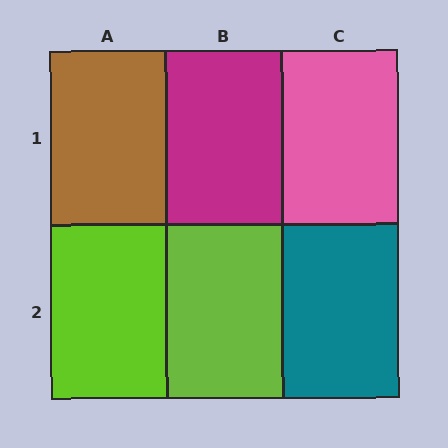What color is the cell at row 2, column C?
Teal.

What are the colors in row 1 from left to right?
Brown, magenta, pink.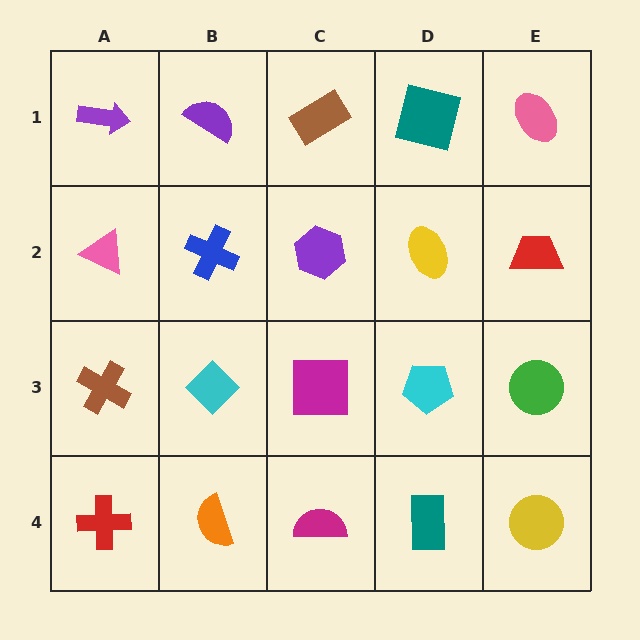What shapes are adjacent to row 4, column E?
A green circle (row 3, column E), a teal rectangle (row 4, column D).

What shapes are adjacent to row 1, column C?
A purple hexagon (row 2, column C), a purple semicircle (row 1, column B), a teal square (row 1, column D).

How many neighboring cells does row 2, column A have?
3.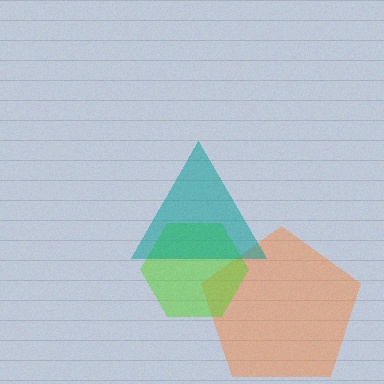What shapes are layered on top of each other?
The layered shapes are: an orange pentagon, a lime hexagon, a teal triangle.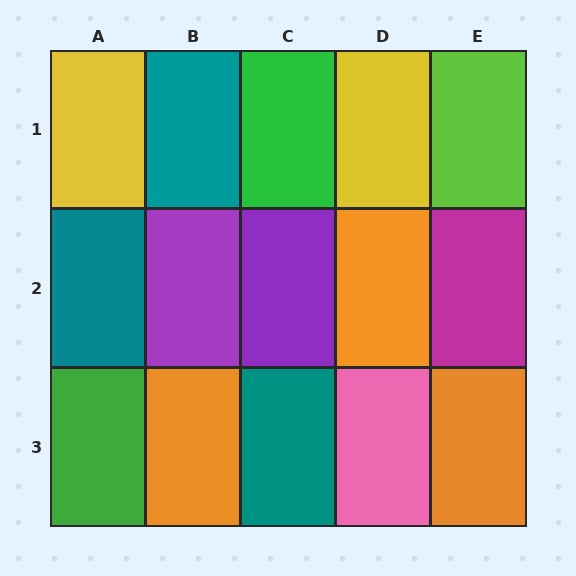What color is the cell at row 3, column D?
Pink.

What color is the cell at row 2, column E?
Magenta.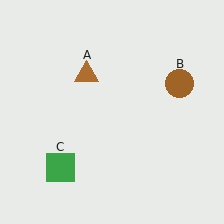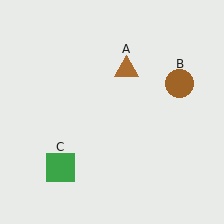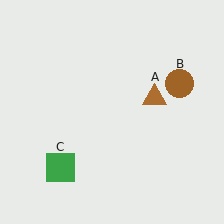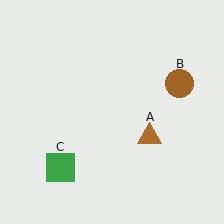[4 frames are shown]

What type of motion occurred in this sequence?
The brown triangle (object A) rotated clockwise around the center of the scene.